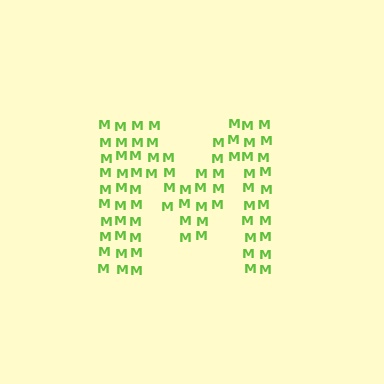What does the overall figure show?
The overall figure shows the letter M.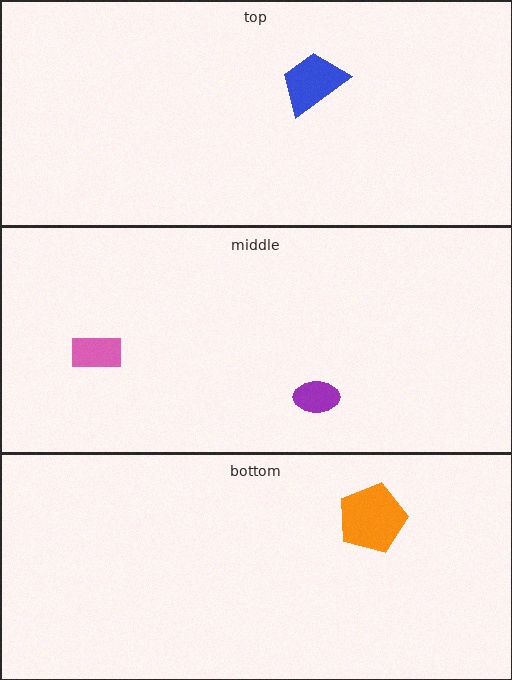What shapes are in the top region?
The blue trapezoid.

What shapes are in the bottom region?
The orange pentagon.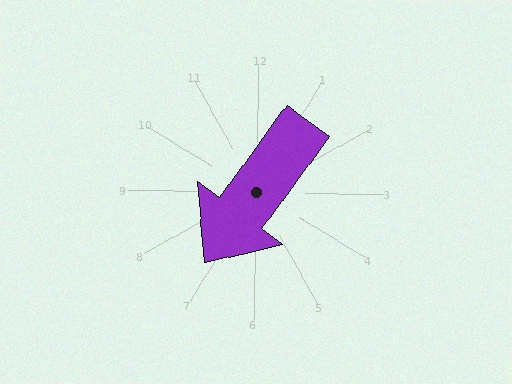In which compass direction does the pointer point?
Southwest.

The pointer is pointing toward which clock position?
Roughly 7 o'clock.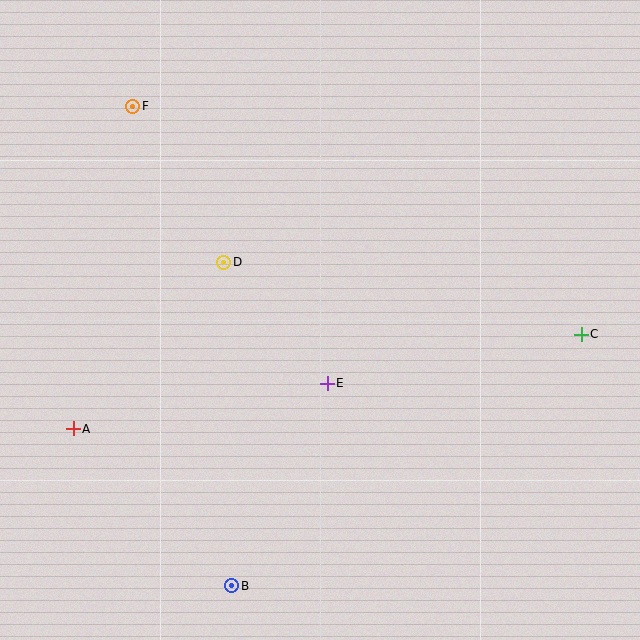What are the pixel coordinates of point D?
Point D is at (224, 262).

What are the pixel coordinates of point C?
Point C is at (581, 334).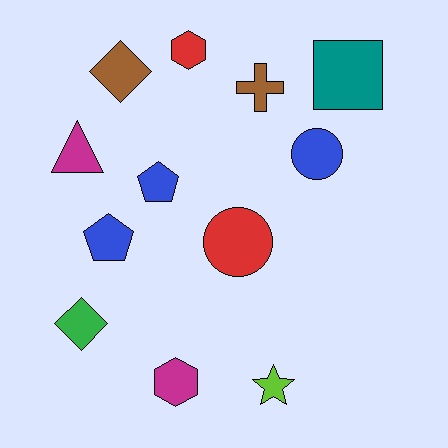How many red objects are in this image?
There are 2 red objects.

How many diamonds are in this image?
There are 2 diamonds.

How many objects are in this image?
There are 12 objects.